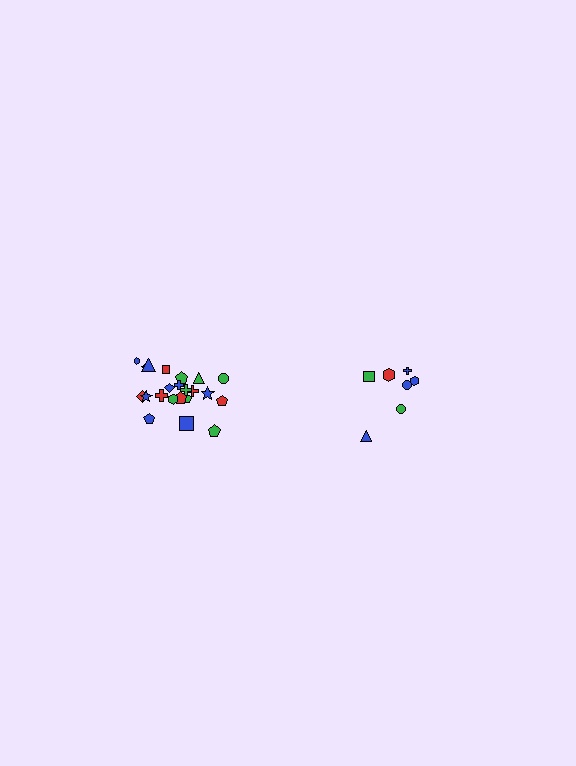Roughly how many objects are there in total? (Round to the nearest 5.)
Roughly 30 objects in total.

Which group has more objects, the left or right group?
The left group.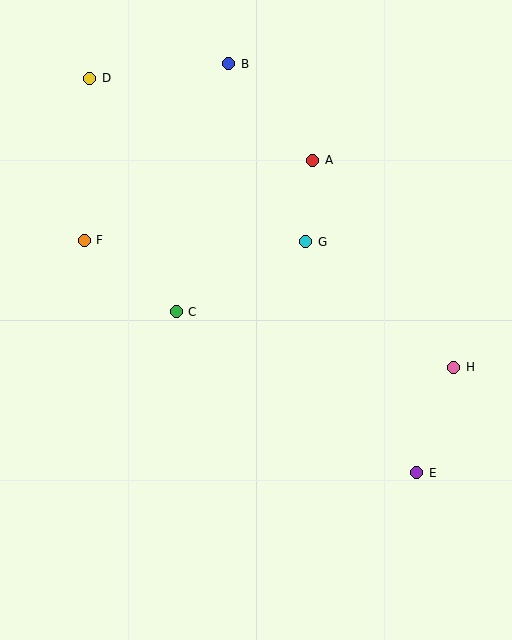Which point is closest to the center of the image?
Point C at (176, 312) is closest to the center.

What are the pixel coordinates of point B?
Point B is at (229, 64).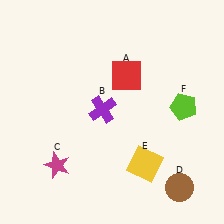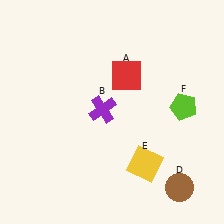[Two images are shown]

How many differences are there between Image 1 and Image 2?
There is 1 difference between the two images.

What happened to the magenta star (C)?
The magenta star (C) was removed in Image 2. It was in the bottom-left area of Image 1.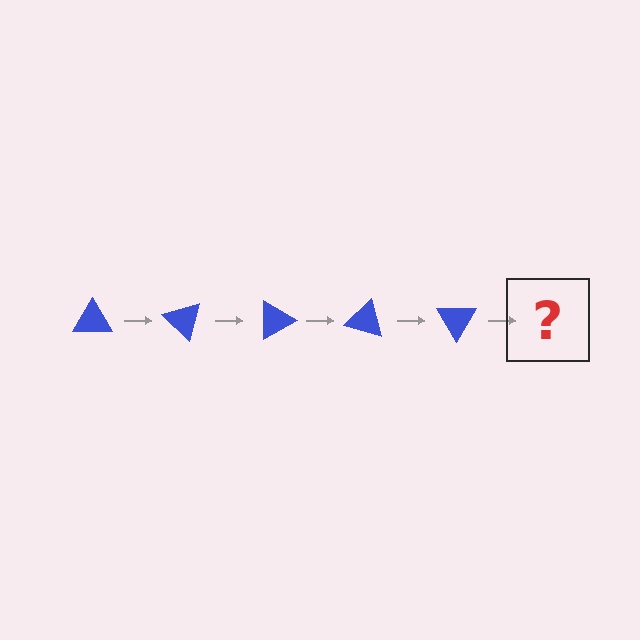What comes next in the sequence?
The next element should be a blue triangle rotated 225 degrees.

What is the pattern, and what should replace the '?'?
The pattern is that the triangle rotates 45 degrees each step. The '?' should be a blue triangle rotated 225 degrees.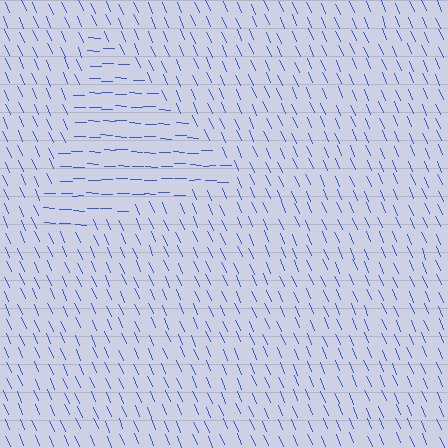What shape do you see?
I see a triangle.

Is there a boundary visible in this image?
Yes, there is a texture boundary formed by a change in line orientation.